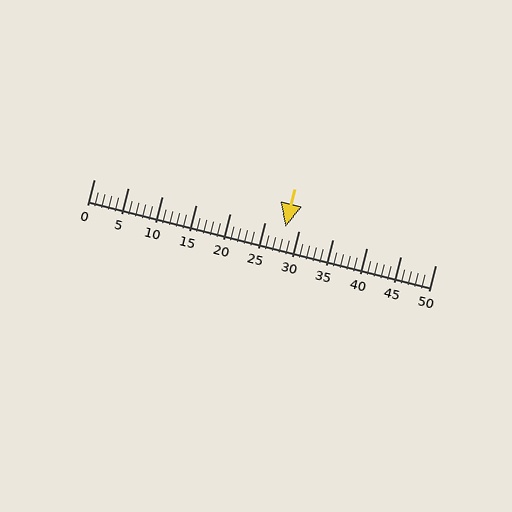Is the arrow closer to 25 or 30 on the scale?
The arrow is closer to 30.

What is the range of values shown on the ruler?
The ruler shows values from 0 to 50.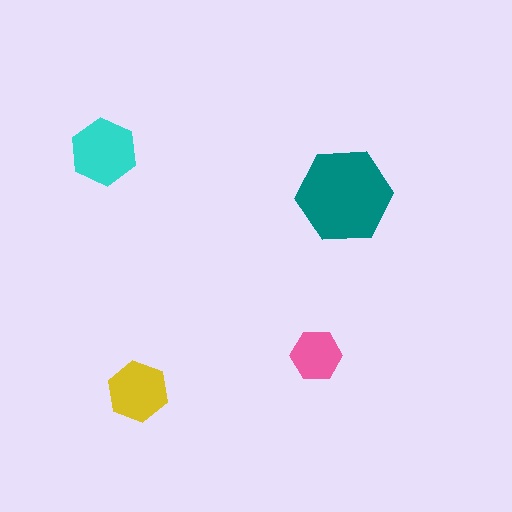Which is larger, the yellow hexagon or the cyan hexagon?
The cyan one.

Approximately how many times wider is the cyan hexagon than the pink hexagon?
About 1.5 times wider.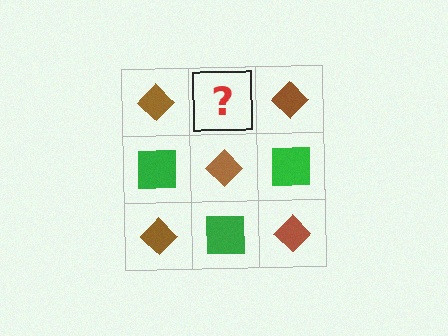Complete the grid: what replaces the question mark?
The question mark should be replaced with a green square.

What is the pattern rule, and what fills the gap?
The rule is that it alternates brown diamond and green square in a checkerboard pattern. The gap should be filled with a green square.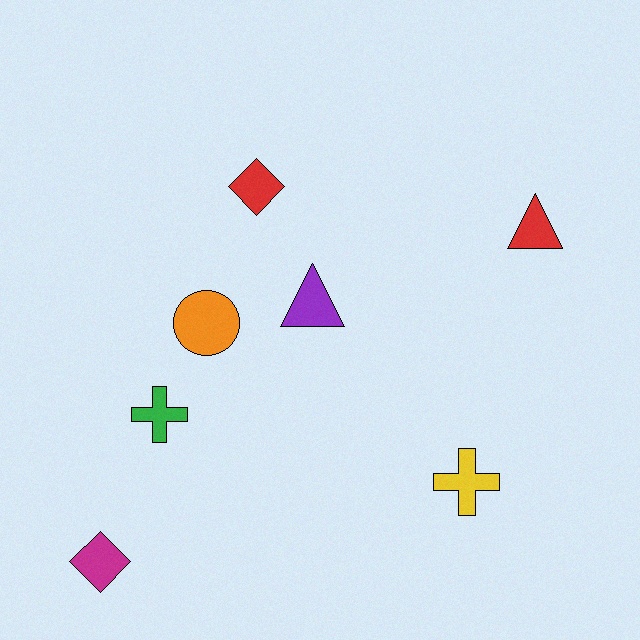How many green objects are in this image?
There is 1 green object.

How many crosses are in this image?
There are 2 crosses.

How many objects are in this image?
There are 7 objects.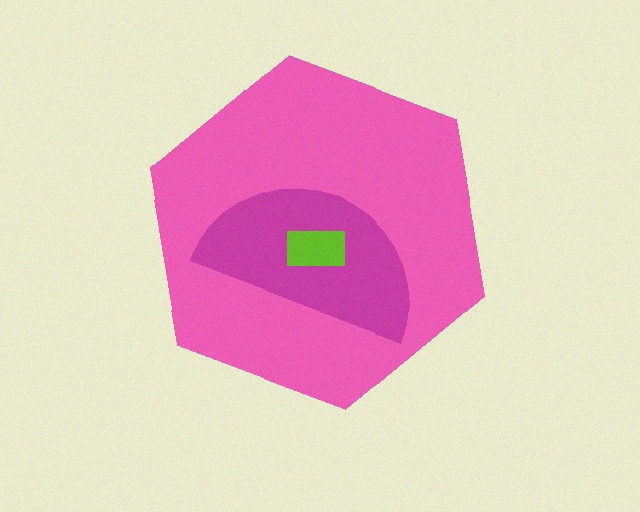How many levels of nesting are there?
3.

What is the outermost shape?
The pink hexagon.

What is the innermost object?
The lime rectangle.